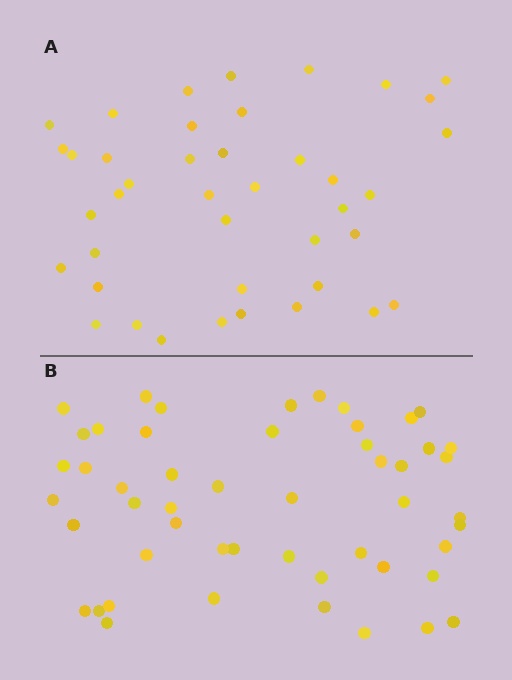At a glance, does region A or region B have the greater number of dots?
Region B (the bottom region) has more dots.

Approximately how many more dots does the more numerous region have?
Region B has roughly 10 or so more dots than region A.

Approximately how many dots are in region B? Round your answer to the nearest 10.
About 50 dots. (The exact count is 51, which rounds to 50.)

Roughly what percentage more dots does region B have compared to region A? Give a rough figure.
About 25% more.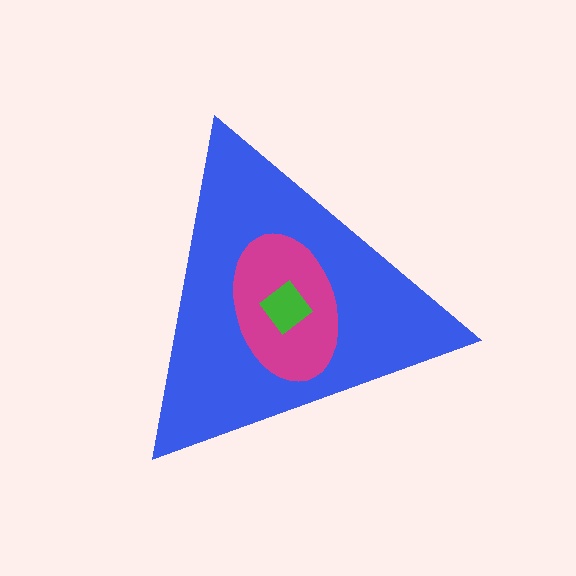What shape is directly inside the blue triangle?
The magenta ellipse.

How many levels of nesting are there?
3.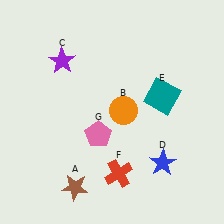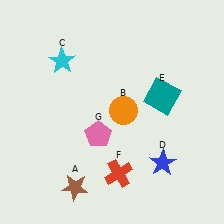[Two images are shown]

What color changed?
The star (C) changed from purple in Image 1 to cyan in Image 2.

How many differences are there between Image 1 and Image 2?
There is 1 difference between the two images.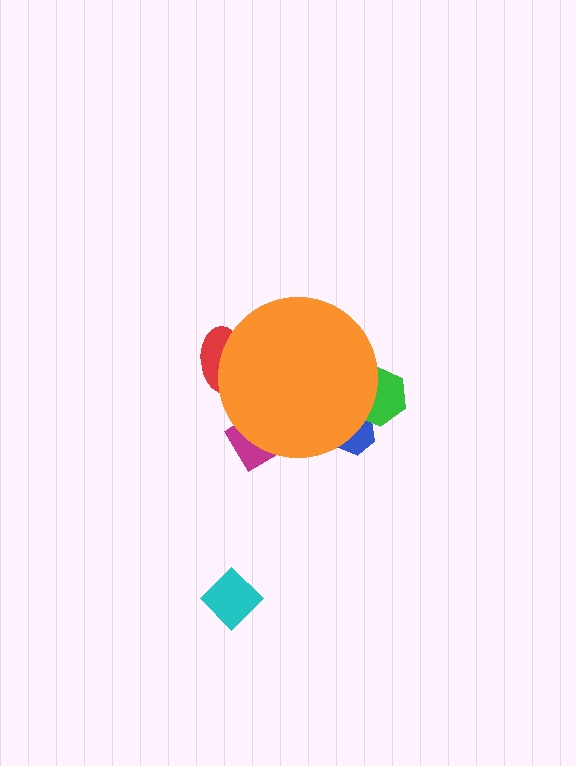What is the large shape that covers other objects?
An orange circle.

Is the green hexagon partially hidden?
Yes, the green hexagon is partially hidden behind the orange circle.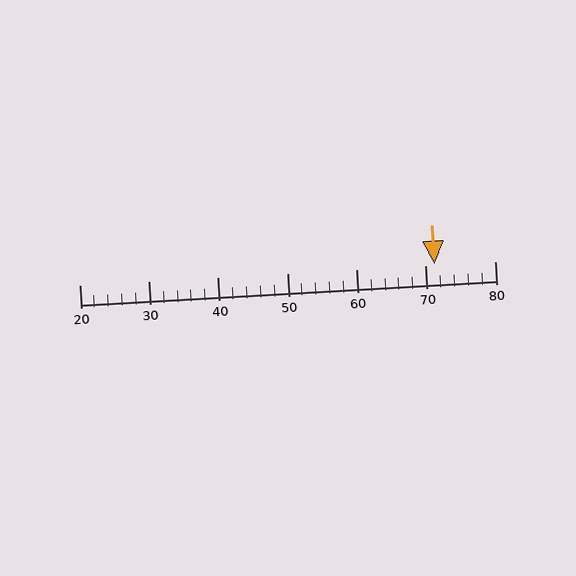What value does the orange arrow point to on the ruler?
The orange arrow points to approximately 71.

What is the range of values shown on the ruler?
The ruler shows values from 20 to 80.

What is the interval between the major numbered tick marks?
The major tick marks are spaced 10 units apart.